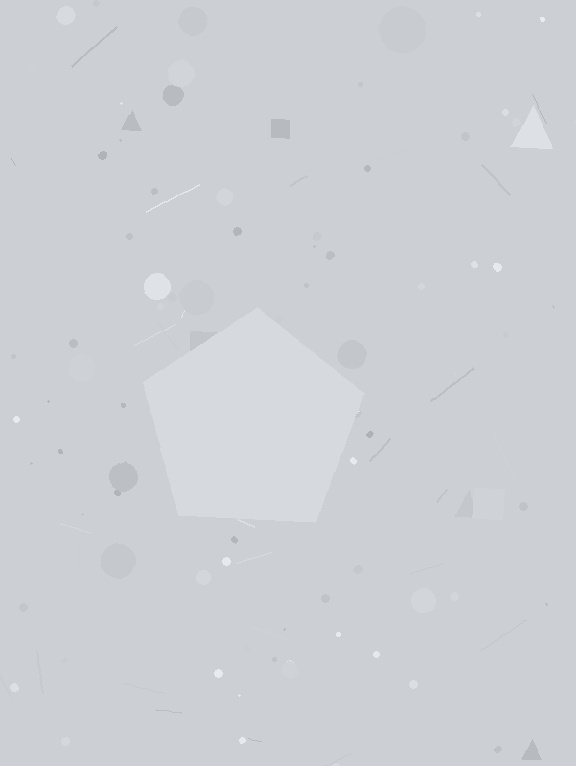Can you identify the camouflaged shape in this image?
The camouflaged shape is a pentagon.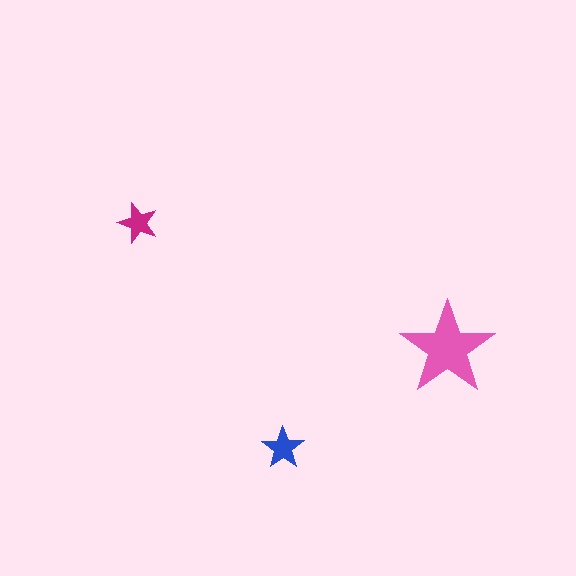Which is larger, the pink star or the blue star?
The pink one.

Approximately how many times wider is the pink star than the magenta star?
About 2.5 times wider.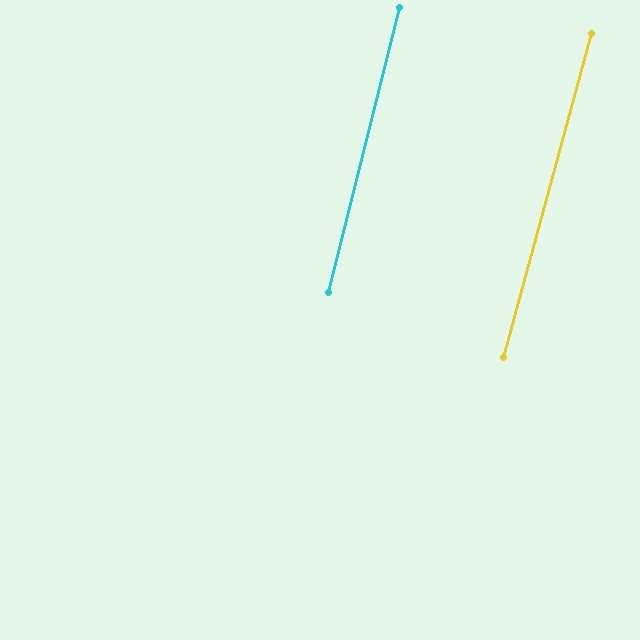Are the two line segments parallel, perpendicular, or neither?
Parallel — their directions differ by only 1.2°.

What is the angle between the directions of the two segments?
Approximately 1 degree.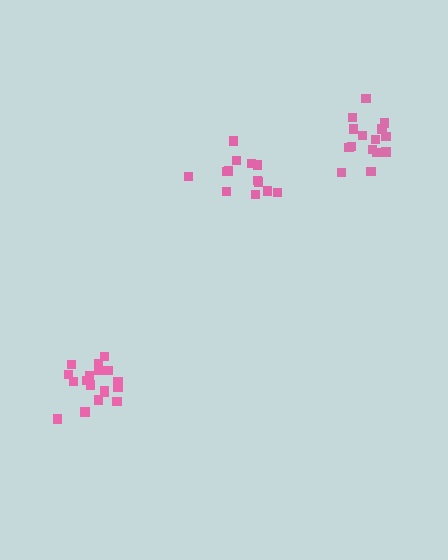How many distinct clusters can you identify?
There are 3 distinct clusters.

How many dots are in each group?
Group 1: 13 dots, Group 2: 15 dots, Group 3: 18 dots (46 total).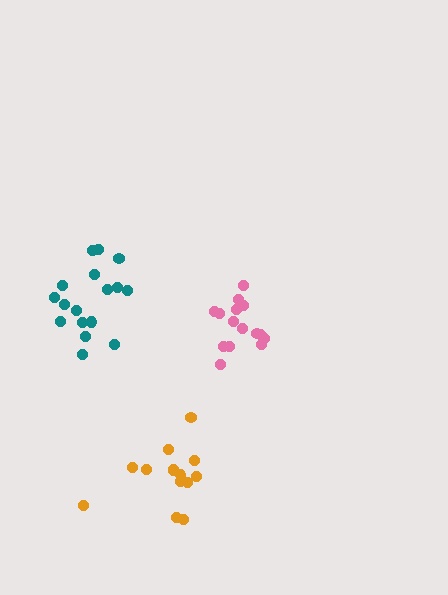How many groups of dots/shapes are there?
There are 3 groups.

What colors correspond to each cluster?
The clusters are colored: pink, teal, orange.